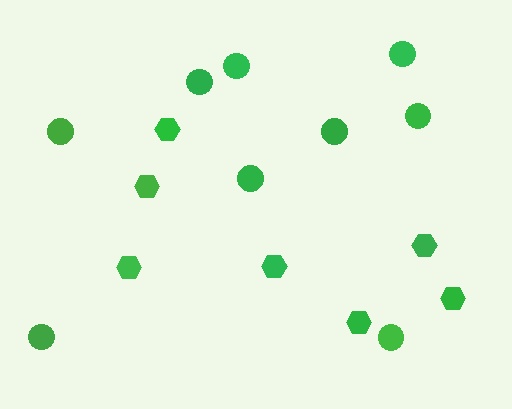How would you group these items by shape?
There are 2 groups: one group of hexagons (7) and one group of circles (9).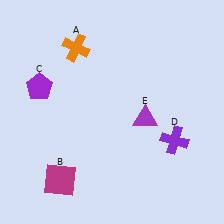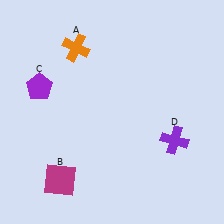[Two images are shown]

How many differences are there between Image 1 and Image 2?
There is 1 difference between the two images.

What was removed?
The purple triangle (E) was removed in Image 2.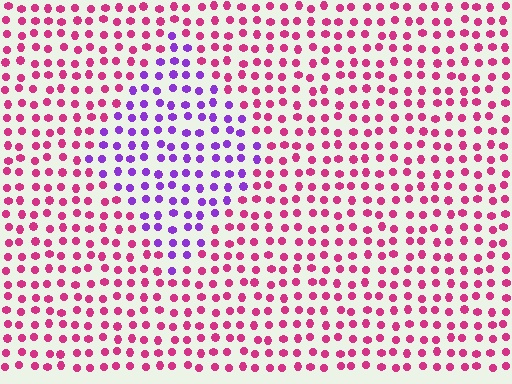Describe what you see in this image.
The image is filled with small magenta elements in a uniform arrangement. A diamond-shaped region is visible where the elements are tinted to a slightly different hue, forming a subtle color boundary.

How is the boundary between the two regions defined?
The boundary is defined purely by a slight shift in hue (about 54 degrees). Spacing, size, and orientation are identical on both sides.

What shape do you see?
I see a diamond.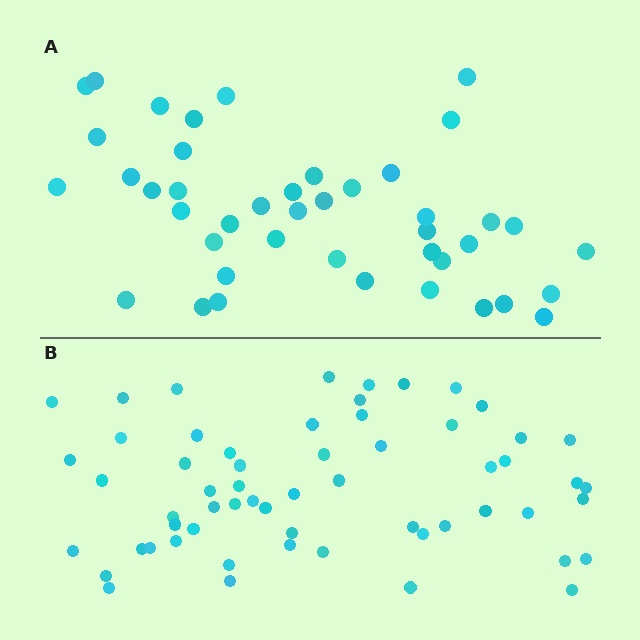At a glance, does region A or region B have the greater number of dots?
Region B (the bottom region) has more dots.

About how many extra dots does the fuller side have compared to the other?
Region B has approximately 15 more dots than region A.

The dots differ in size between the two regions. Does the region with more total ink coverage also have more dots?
No. Region A has more total ink coverage because its dots are larger, but region B actually contains more individual dots. Total area can be misleading — the number of items is what matters here.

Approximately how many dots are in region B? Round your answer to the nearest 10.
About 60 dots. (The exact count is 59, which rounds to 60.)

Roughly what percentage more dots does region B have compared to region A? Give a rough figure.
About 35% more.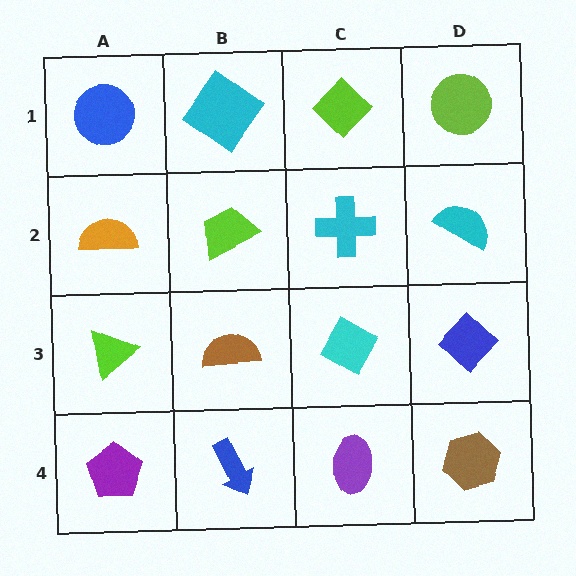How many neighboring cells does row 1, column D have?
2.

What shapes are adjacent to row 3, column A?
An orange semicircle (row 2, column A), a purple pentagon (row 4, column A), a brown semicircle (row 3, column B).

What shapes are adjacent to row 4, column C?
A cyan diamond (row 3, column C), a blue arrow (row 4, column B), a brown hexagon (row 4, column D).